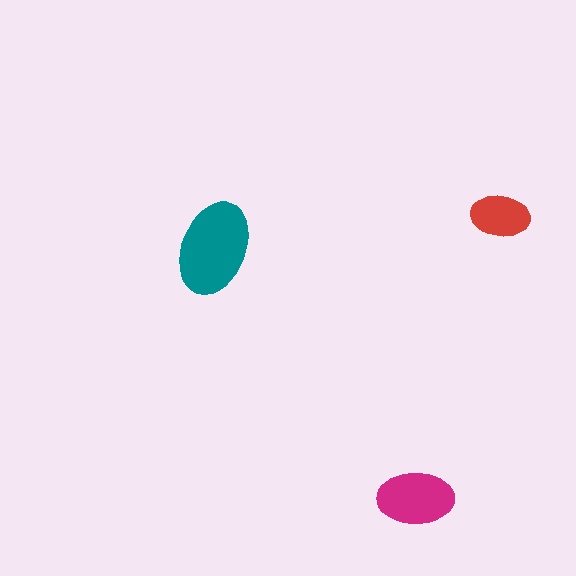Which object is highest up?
The red ellipse is topmost.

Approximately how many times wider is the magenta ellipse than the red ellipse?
About 1.5 times wider.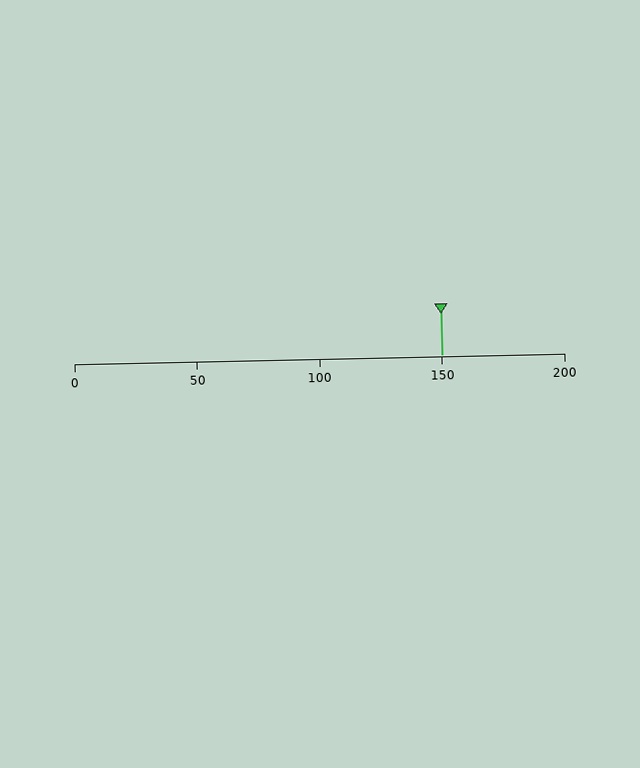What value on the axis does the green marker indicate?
The marker indicates approximately 150.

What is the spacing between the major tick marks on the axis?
The major ticks are spaced 50 apart.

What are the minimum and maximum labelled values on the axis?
The axis runs from 0 to 200.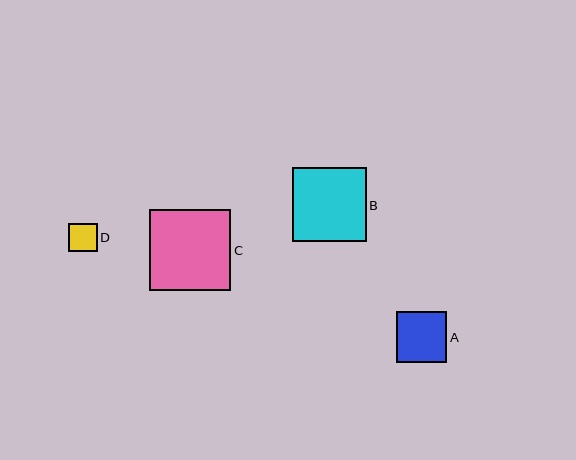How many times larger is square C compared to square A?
Square C is approximately 1.6 times the size of square A.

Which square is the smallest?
Square D is the smallest with a size of approximately 29 pixels.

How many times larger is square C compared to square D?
Square C is approximately 2.8 times the size of square D.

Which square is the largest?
Square C is the largest with a size of approximately 82 pixels.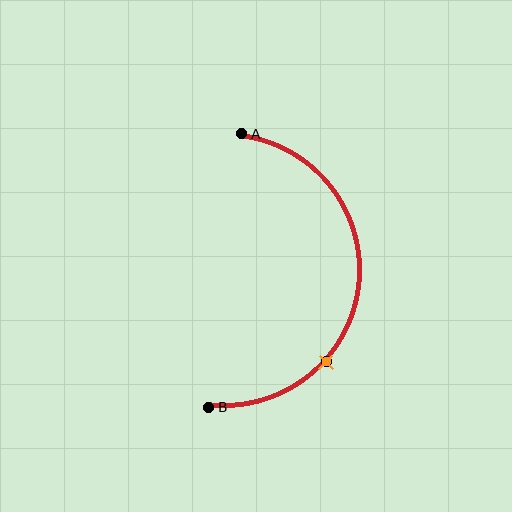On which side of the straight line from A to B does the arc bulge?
The arc bulges to the right of the straight line connecting A and B.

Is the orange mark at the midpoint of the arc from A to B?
No. The orange mark lies on the arc but is closer to endpoint B. The arc midpoint would be at the point on the curve equidistant along the arc from both A and B.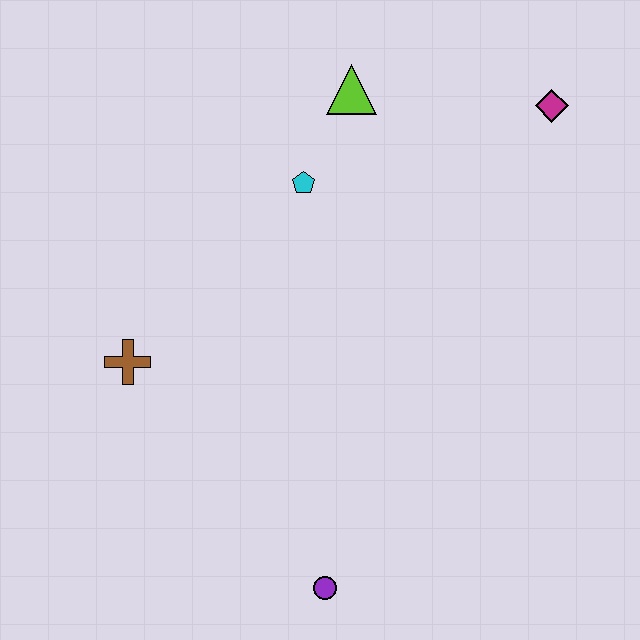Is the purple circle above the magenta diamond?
No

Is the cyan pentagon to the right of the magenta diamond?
No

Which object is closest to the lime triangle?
The cyan pentagon is closest to the lime triangle.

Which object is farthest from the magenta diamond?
The purple circle is farthest from the magenta diamond.